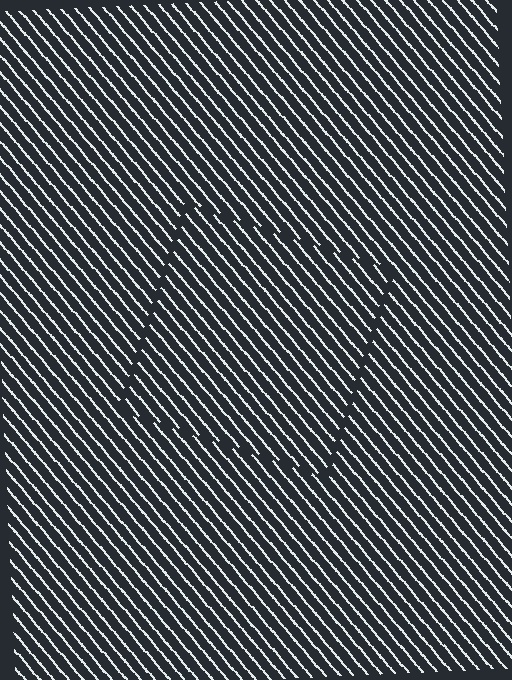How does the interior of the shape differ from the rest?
The interior of the shape contains the same grating, shifted by half a period — the contour is defined by the phase discontinuity where line-ends from the inner and outer gratings abut.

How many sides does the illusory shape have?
4 sides — the line-ends trace a square.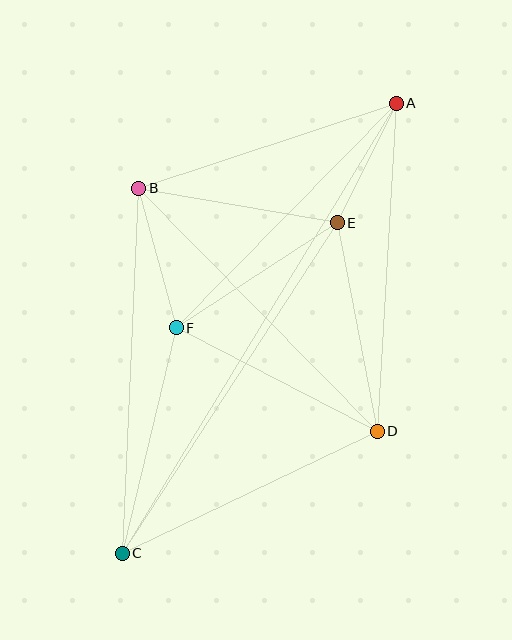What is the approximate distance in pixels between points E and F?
The distance between E and F is approximately 193 pixels.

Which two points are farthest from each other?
Points A and C are farthest from each other.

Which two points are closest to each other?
Points A and E are closest to each other.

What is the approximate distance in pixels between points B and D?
The distance between B and D is approximately 341 pixels.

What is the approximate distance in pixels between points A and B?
The distance between A and B is approximately 271 pixels.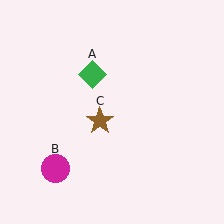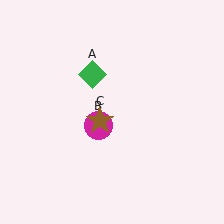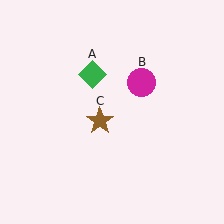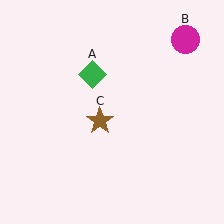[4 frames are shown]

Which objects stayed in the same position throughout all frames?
Green diamond (object A) and brown star (object C) remained stationary.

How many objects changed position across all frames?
1 object changed position: magenta circle (object B).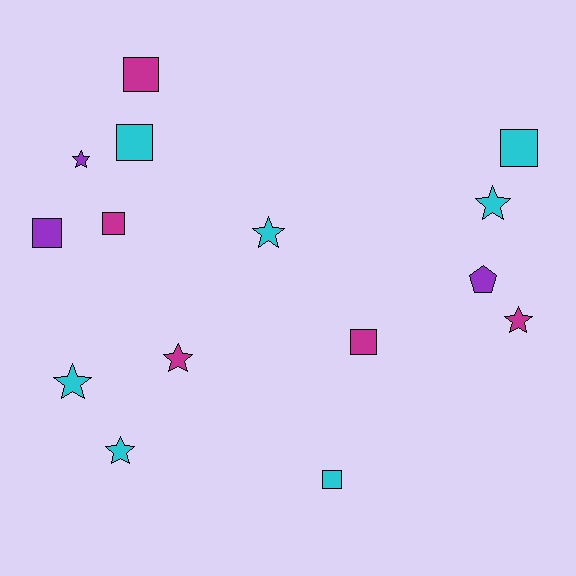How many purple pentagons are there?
There is 1 purple pentagon.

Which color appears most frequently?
Cyan, with 7 objects.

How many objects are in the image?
There are 15 objects.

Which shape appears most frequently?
Star, with 7 objects.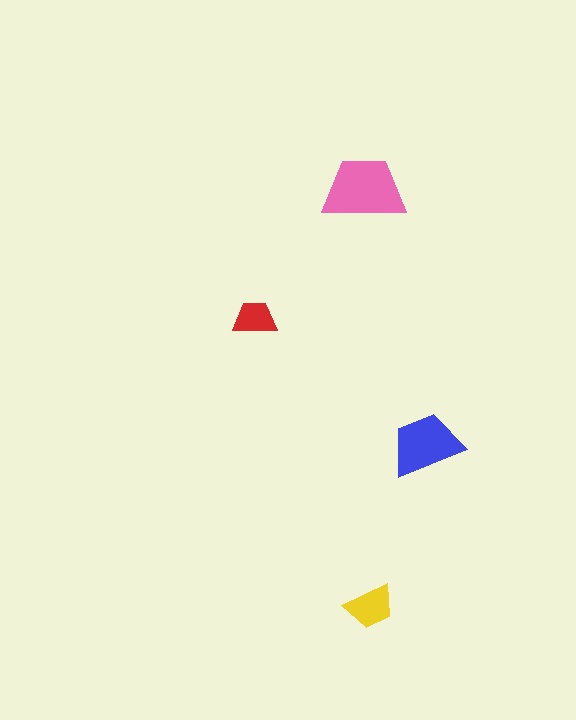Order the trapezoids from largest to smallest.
the pink one, the blue one, the yellow one, the red one.